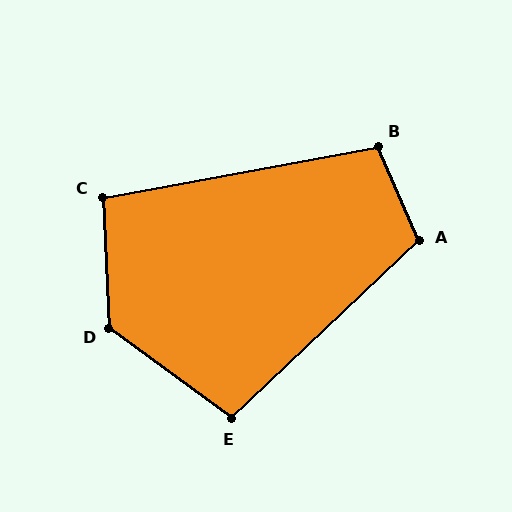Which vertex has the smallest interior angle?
C, at approximately 98 degrees.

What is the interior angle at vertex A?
Approximately 110 degrees (obtuse).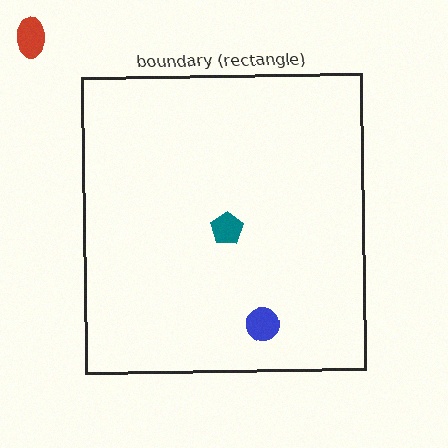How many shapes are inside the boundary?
2 inside, 1 outside.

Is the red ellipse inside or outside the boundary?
Outside.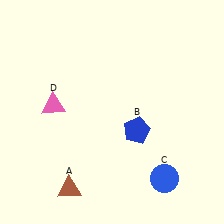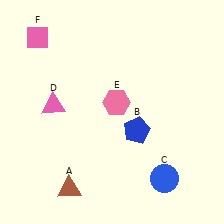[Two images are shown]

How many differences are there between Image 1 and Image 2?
There are 2 differences between the two images.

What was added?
A pink hexagon (E), a pink diamond (F) were added in Image 2.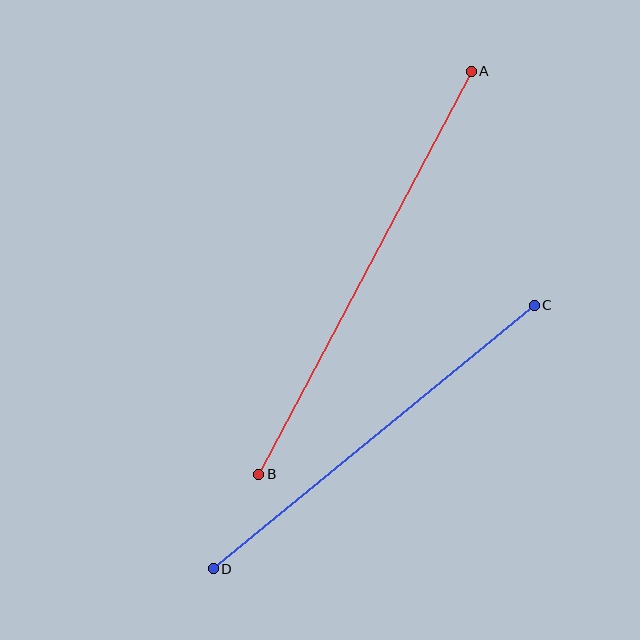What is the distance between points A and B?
The distance is approximately 456 pixels.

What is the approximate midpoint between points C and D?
The midpoint is at approximately (374, 437) pixels.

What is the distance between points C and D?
The distance is approximately 415 pixels.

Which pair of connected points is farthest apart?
Points A and B are farthest apart.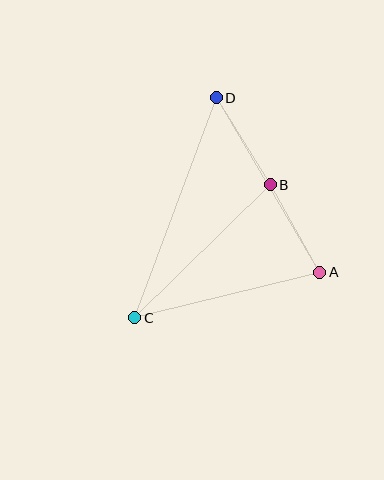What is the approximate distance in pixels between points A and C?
The distance between A and C is approximately 191 pixels.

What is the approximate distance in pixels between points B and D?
The distance between B and D is approximately 102 pixels.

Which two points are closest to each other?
Points A and B are closest to each other.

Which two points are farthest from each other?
Points C and D are farthest from each other.